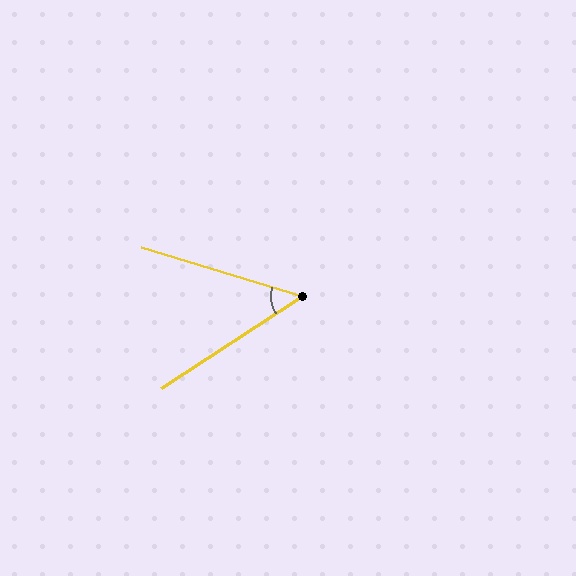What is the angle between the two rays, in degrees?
Approximately 50 degrees.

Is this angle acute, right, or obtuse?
It is acute.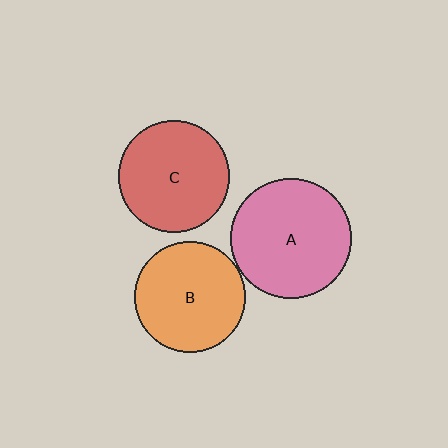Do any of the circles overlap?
No, none of the circles overlap.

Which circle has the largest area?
Circle A (pink).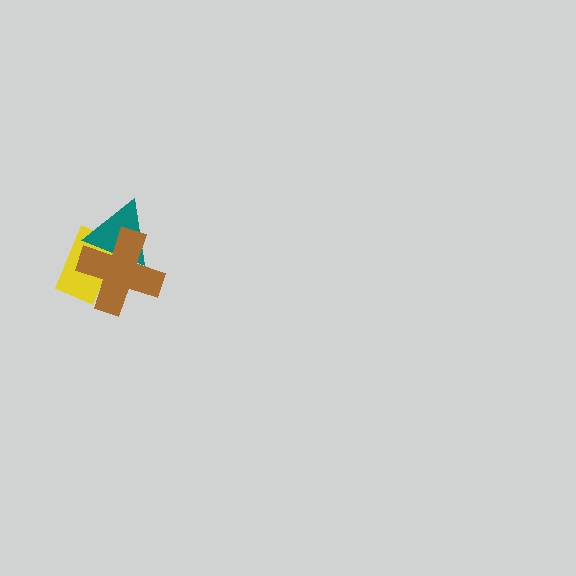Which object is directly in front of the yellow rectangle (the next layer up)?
The teal triangle is directly in front of the yellow rectangle.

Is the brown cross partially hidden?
No, no other shape covers it.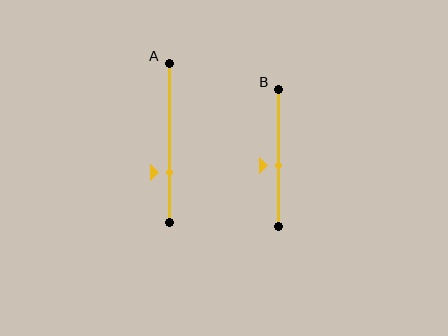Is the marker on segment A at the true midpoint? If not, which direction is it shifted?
No, the marker on segment A is shifted downward by about 19% of the segment length.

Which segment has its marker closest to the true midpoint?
Segment B has its marker closest to the true midpoint.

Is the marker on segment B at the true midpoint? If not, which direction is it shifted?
No, the marker on segment B is shifted downward by about 6% of the segment length.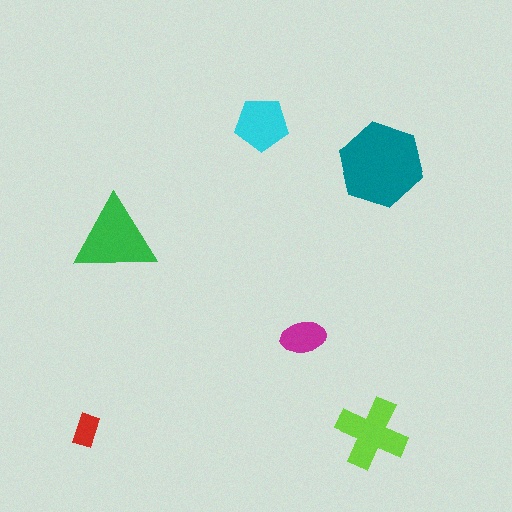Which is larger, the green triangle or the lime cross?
The green triangle.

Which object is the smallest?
The red rectangle.